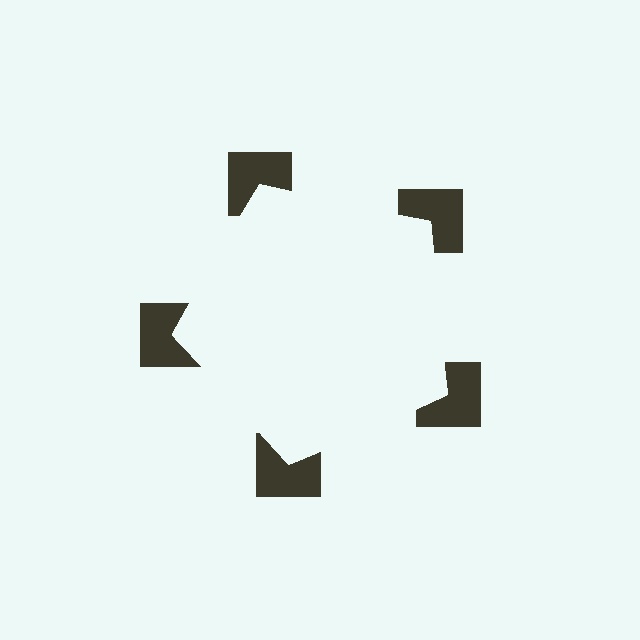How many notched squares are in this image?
There are 5 — one at each vertex of the illusory pentagon.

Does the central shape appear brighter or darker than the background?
It typically appears slightly brighter than the background, even though no actual brightness change is drawn.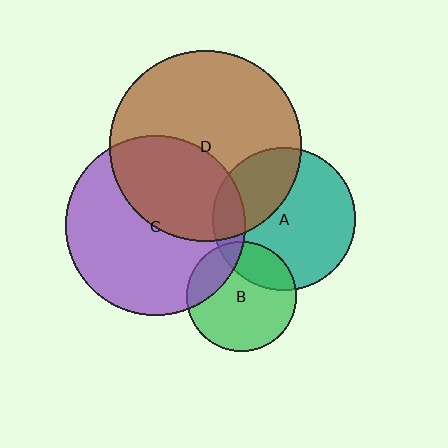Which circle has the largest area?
Circle D (brown).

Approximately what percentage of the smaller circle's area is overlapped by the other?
Approximately 25%.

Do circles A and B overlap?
Yes.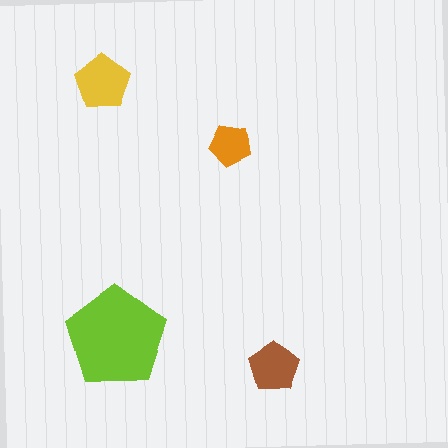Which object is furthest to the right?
The brown pentagon is rightmost.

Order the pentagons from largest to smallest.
the lime one, the yellow one, the brown one, the orange one.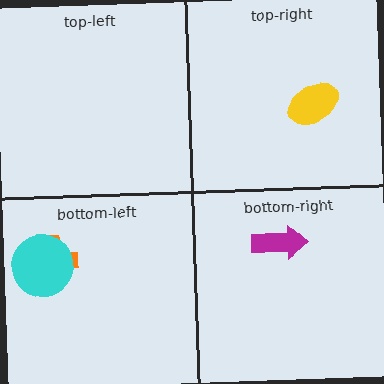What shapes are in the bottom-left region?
The orange cross, the cyan circle.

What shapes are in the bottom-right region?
The magenta arrow.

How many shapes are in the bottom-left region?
2.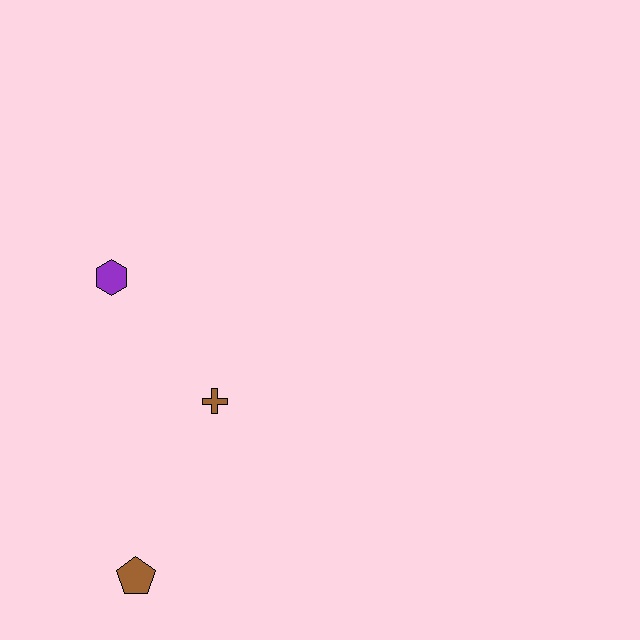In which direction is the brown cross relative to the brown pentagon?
The brown cross is above the brown pentagon.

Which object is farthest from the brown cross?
The brown pentagon is farthest from the brown cross.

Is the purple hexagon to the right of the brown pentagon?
No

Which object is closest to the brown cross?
The purple hexagon is closest to the brown cross.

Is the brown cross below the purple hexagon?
Yes